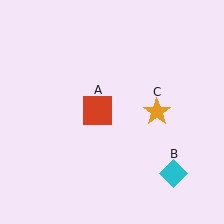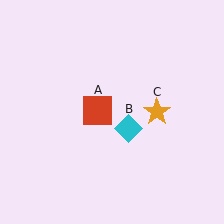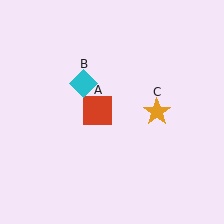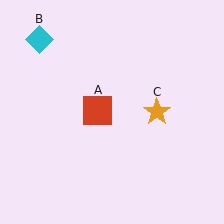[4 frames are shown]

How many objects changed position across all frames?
1 object changed position: cyan diamond (object B).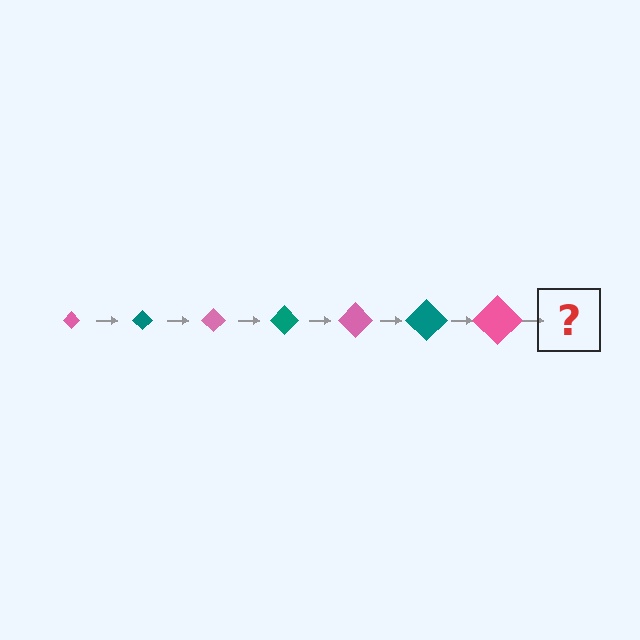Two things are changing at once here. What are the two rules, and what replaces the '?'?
The two rules are that the diamond grows larger each step and the color cycles through pink and teal. The '?' should be a teal diamond, larger than the previous one.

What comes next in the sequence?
The next element should be a teal diamond, larger than the previous one.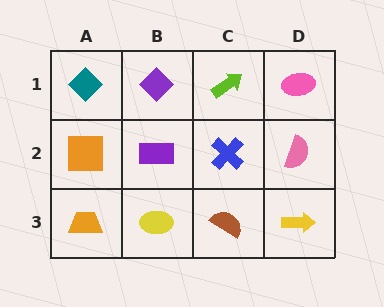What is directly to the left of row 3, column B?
An orange trapezoid.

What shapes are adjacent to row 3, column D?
A pink semicircle (row 2, column D), a brown semicircle (row 3, column C).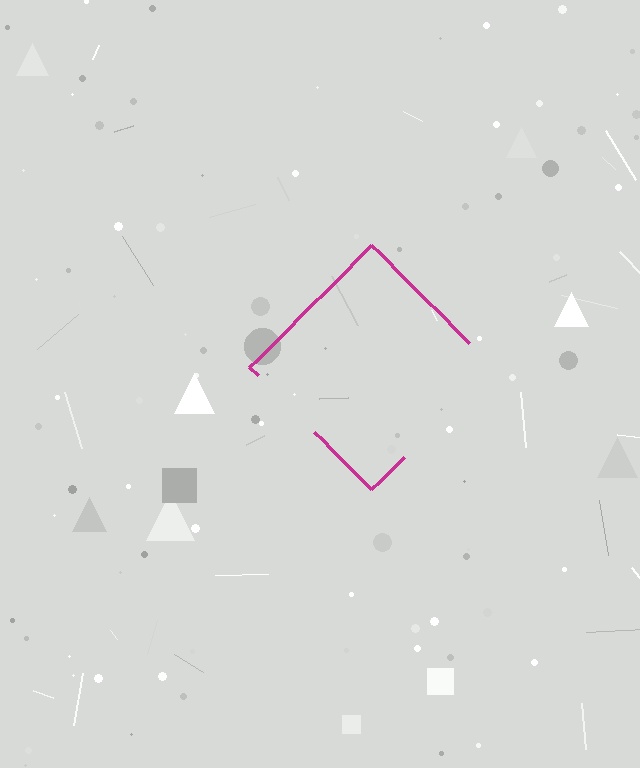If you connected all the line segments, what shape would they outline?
They would outline a diamond.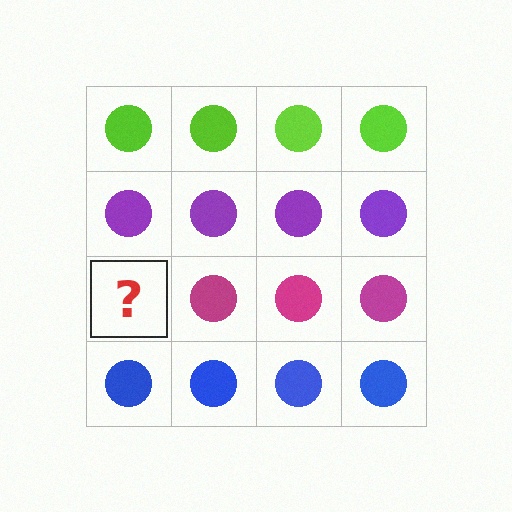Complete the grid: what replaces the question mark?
The question mark should be replaced with a magenta circle.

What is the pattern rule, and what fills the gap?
The rule is that each row has a consistent color. The gap should be filled with a magenta circle.